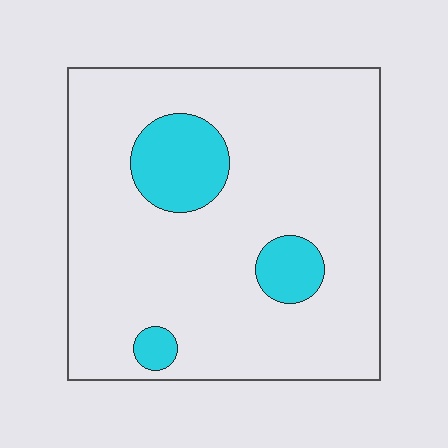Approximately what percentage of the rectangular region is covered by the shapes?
Approximately 15%.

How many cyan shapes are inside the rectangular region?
3.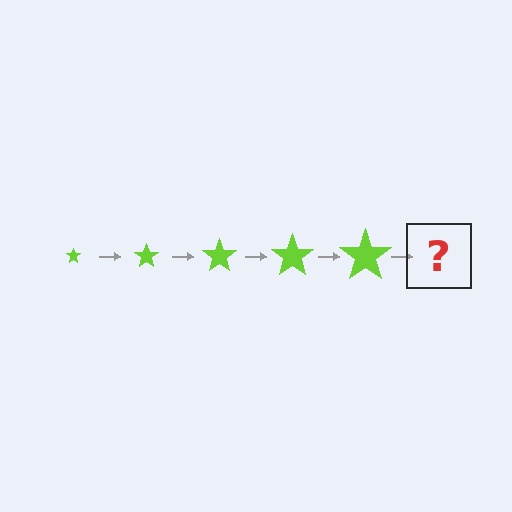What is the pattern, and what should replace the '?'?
The pattern is that the star gets progressively larger each step. The '?' should be a lime star, larger than the previous one.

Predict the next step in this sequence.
The next step is a lime star, larger than the previous one.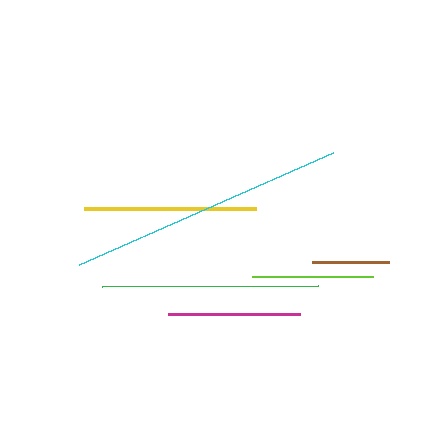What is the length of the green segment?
The green segment is approximately 217 pixels long.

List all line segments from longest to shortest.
From longest to shortest: cyan, green, yellow, magenta, lime, brown.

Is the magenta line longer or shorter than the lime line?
The magenta line is longer than the lime line.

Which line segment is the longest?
The cyan line is the longest at approximately 278 pixels.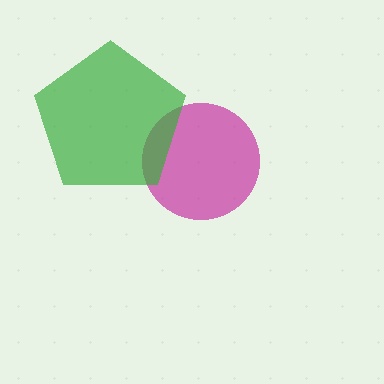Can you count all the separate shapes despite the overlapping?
Yes, there are 2 separate shapes.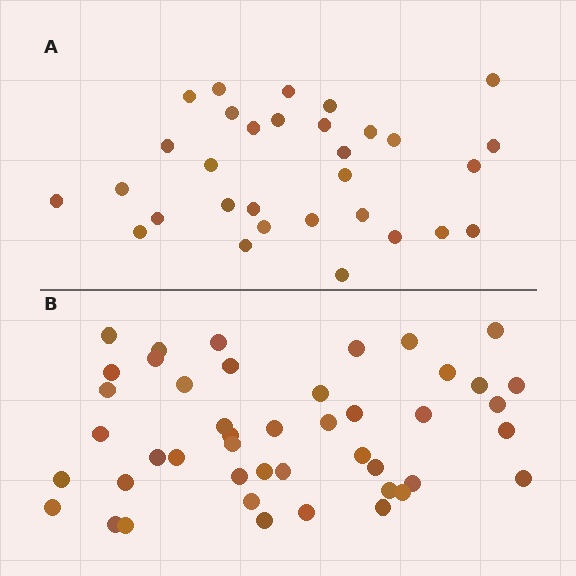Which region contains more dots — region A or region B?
Region B (the bottom region) has more dots.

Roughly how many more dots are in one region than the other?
Region B has approximately 15 more dots than region A.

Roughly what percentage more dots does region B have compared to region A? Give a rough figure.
About 45% more.